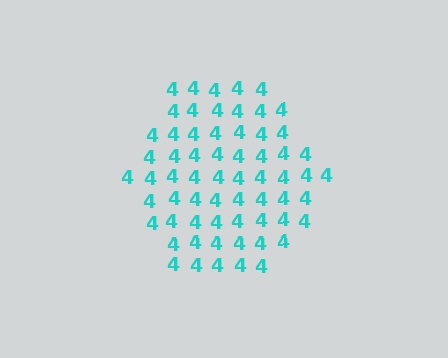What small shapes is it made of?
It is made of small digit 4's.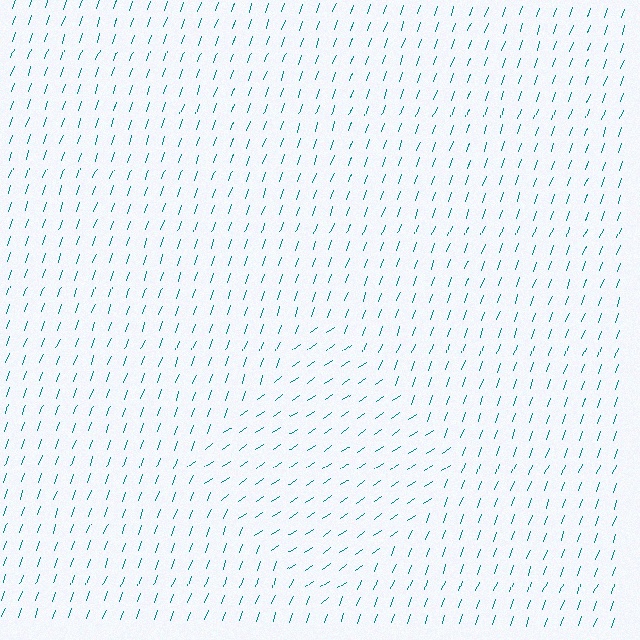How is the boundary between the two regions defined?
The boundary is defined purely by a change in line orientation (approximately 35 degrees difference). All lines are the same color and thickness.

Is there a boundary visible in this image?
Yes, there is a texture boundary formed by a change in line orientation.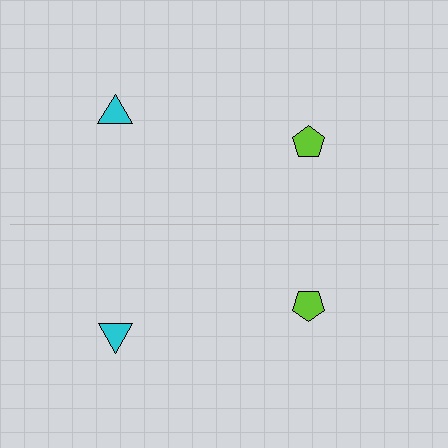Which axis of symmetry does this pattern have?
The pattern has a horizontal axis of symmetry running through the center of the image.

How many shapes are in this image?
There are 4 shapes in this image.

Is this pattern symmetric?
Yes, this pattern has bilateral (reflection) symmetry.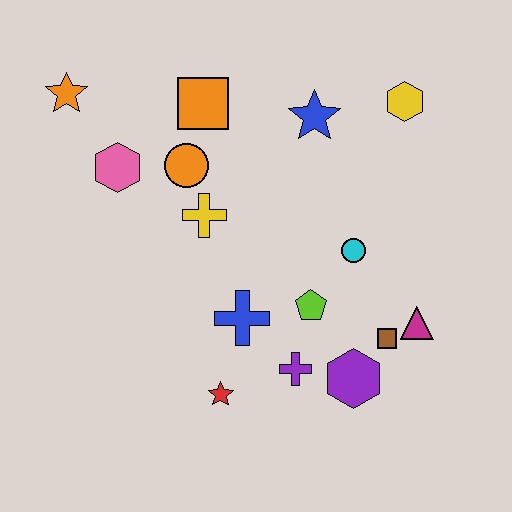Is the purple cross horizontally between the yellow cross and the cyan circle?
Yes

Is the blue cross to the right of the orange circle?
Yes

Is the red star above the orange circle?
No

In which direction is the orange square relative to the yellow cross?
The orange square is above the yellow cross.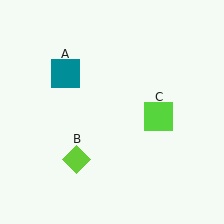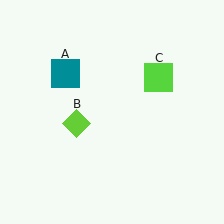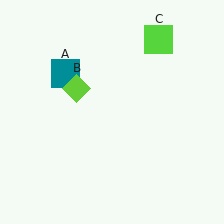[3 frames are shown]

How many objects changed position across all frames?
2 objects changed position: lime diamond (object B), lime square (object C).